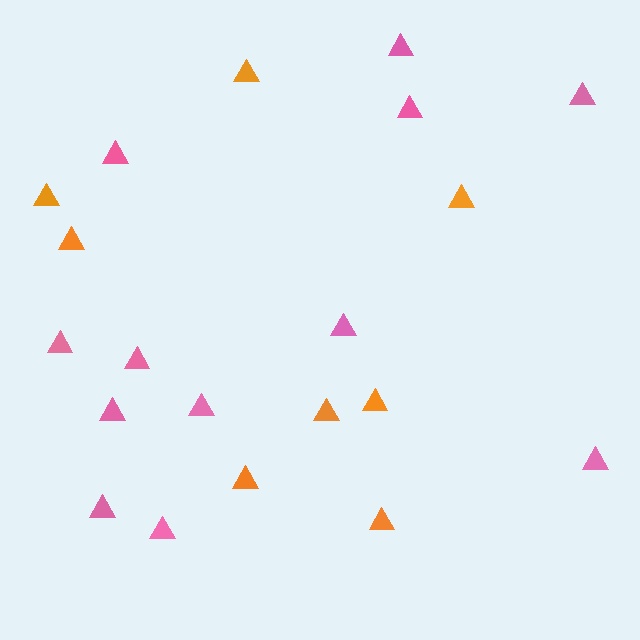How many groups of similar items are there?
There are 2 groups: one group of orange triangles (8) and one group of pink triangles (12).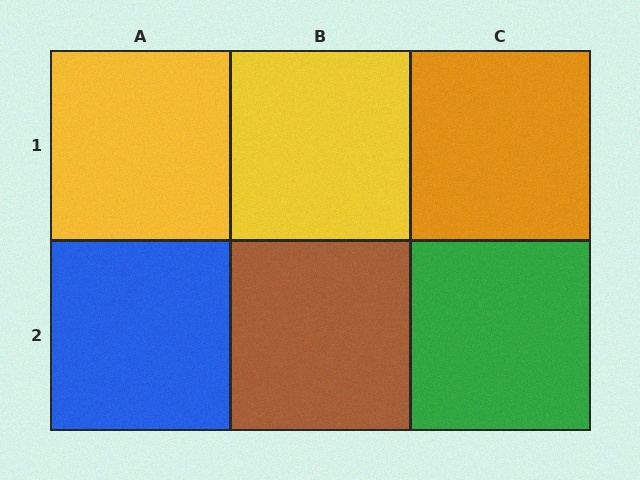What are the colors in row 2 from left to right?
Blue, brown, green.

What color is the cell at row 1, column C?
Orange.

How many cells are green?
1 cell is green.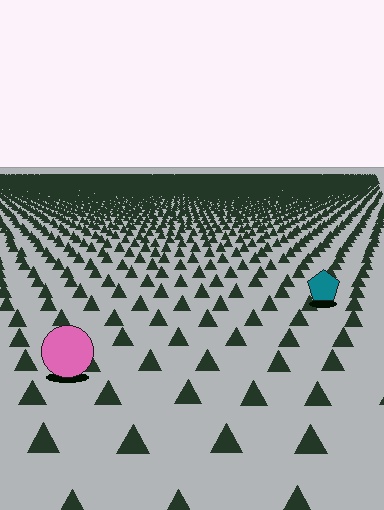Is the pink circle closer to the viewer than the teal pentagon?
Yes. The pink circle is closer — you can tell from the texture gradient: the ground texture is coarser near it.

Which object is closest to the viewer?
The pink circle is closest. The texture marks near it are larger and more spread out.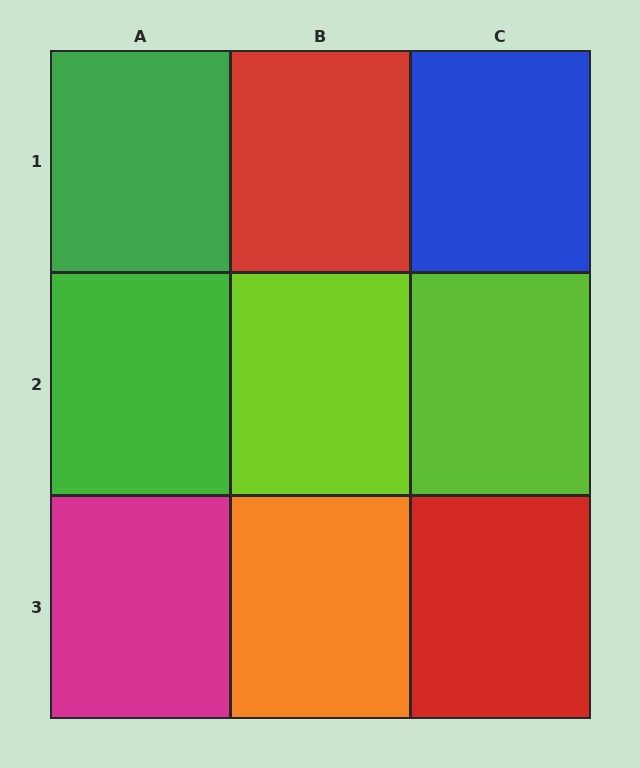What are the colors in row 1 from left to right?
Green, red, blue.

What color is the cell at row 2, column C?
Lime.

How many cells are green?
2 cells are green.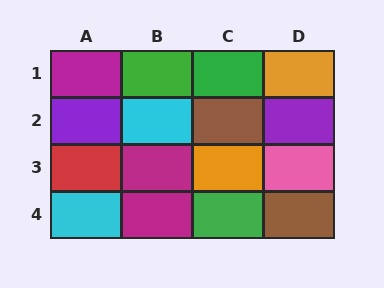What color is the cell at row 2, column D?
Purple.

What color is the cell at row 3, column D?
Pink.